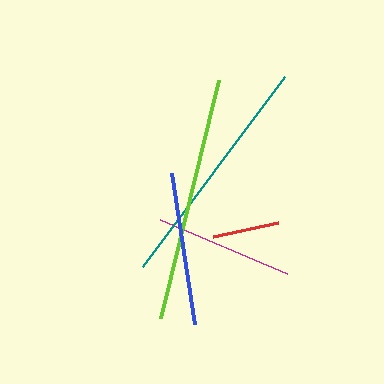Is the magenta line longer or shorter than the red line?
The magenta line is longer than the red line.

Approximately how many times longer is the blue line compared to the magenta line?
The blue line is approximately 1.1 times the length of the magenta line.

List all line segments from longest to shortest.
From longest to shortest: lime, teal, blue, magenta, red.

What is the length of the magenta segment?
The magenta segment is approximately 138 pixels long.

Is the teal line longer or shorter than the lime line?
The lime line is longer than the teal line.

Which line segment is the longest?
The lime line is the longest at approximately 245 pixels.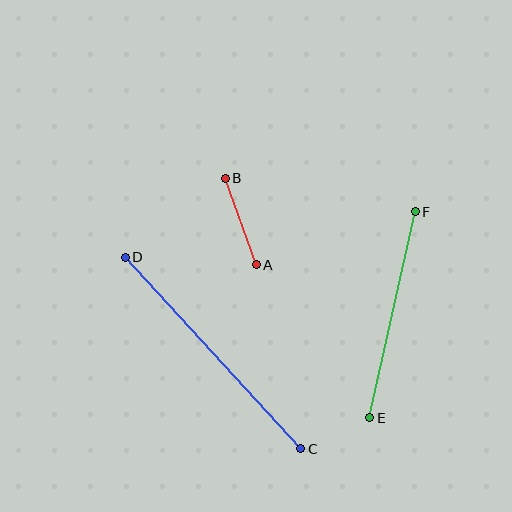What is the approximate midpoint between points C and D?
The midpoint is at approximately (213, 353) pixels.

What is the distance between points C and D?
The distance is approximately 260 pixels.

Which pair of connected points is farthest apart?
Points C and D are farthest apart.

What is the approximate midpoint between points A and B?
The midpoint is at approximately (241, 222) pixels.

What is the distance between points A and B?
The distance is approximately 92 pixels.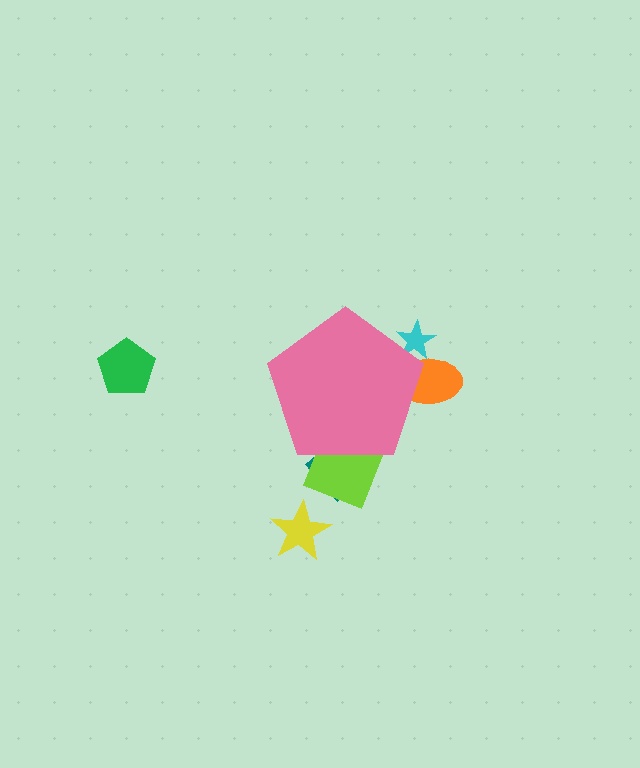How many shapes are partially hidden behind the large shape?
4 shapes are partially hidden.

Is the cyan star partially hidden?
Yes, the cyan star is partially hidden behind the pink pentagon.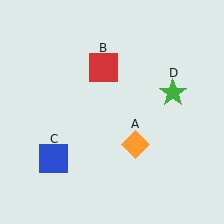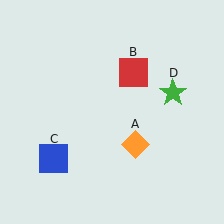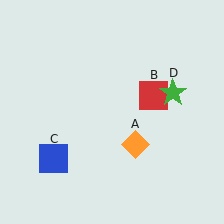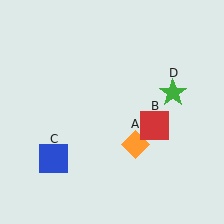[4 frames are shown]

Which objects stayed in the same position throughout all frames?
Orange diamond (object A) and blue square (object C) and green star (object D) remained stationary.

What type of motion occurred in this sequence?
The red square (object B) rotated clockwise around the center of the scene.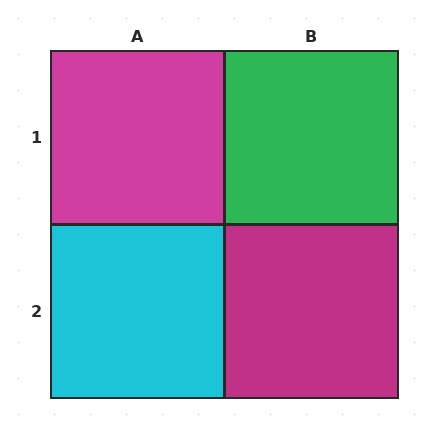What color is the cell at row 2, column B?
Magenta.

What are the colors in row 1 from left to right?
Magenta, green.